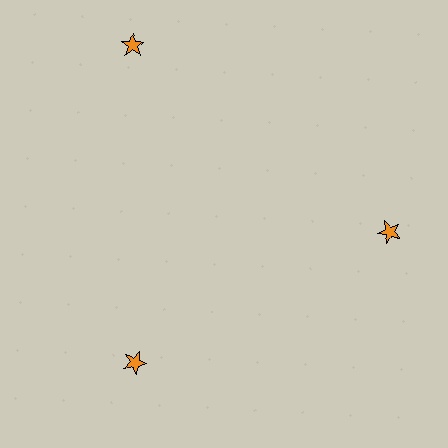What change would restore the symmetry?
The symmetry would be restored by moving it inward, back onto the ring so that all 3 stars sit at equal angles and equal distance from the center.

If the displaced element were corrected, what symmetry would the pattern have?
It would have 3-fold rotational symmetry — the pattern would map onto itself every 120 degrees.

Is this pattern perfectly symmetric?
No. The 3 orange stars are arranged in a ring, but one element near the 11 o'clock position is pushed outward from the center, breaking the 3-fold rotational symmetry.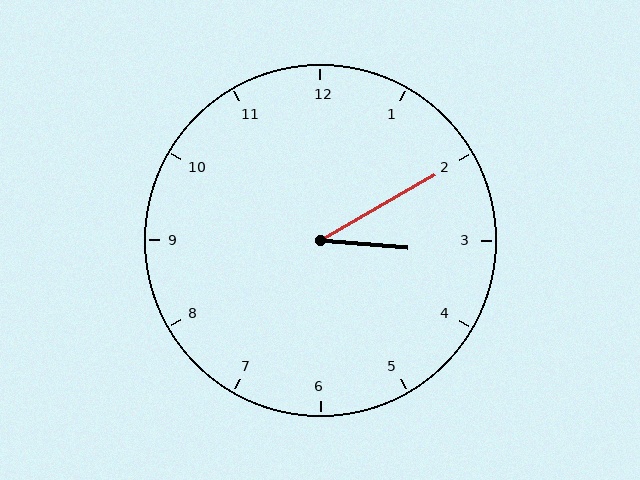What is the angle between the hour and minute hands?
Approximately 35 degrees.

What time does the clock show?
3:10.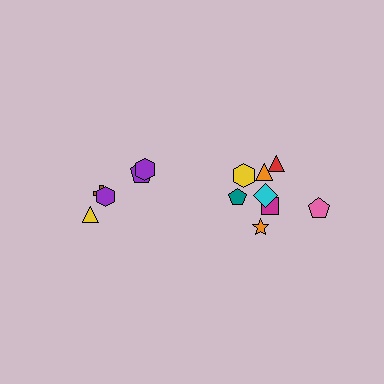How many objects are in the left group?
There are 5 objects.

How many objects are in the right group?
There are 8 objects.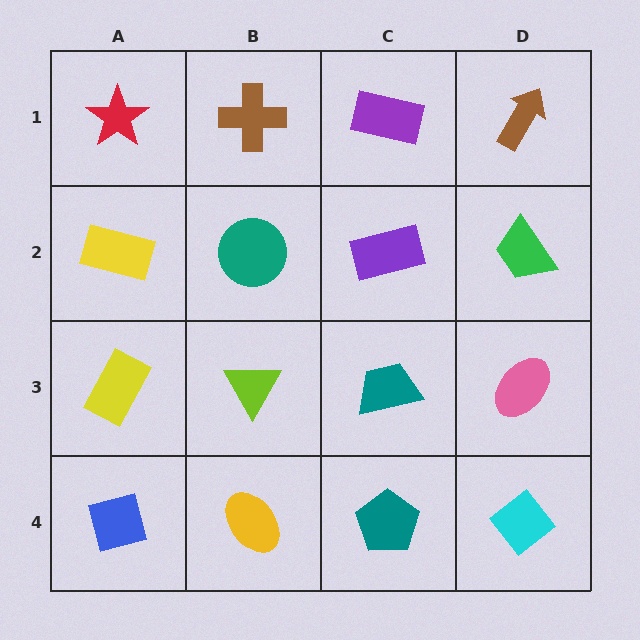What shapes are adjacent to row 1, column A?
A yellow rectangle (row 2, column A), a brown cross (row 1, column B).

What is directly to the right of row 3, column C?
A pink ellipse.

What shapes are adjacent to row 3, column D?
A green trapezoid (row 2, column D), a cyan diamond (row 4, column D), a teal trapezoid (row 3, column C).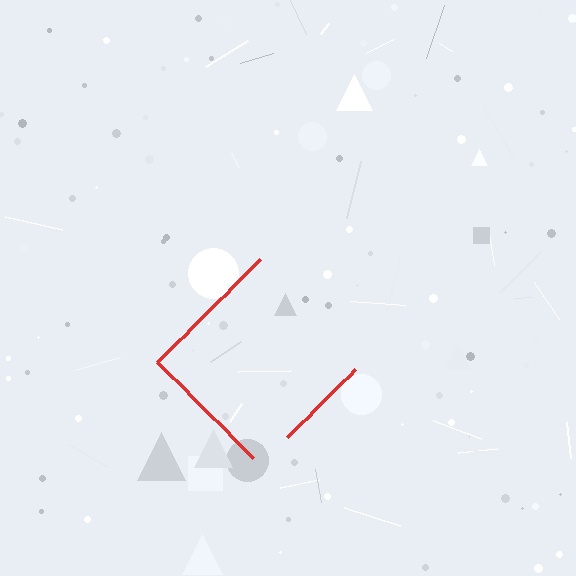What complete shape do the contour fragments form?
The contour fragments form a diamond.